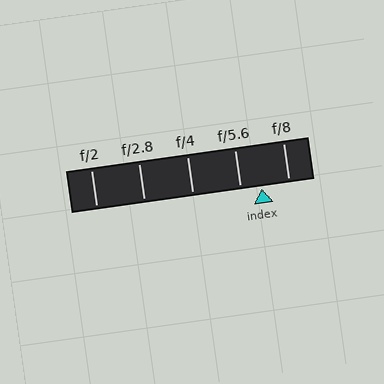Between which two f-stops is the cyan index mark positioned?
The index mark is between f/5.6 and f/8.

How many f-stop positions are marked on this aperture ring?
There are 5 f-stop positions marked.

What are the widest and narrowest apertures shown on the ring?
The widest aperture shown is f/2 and the narrowest is f/8.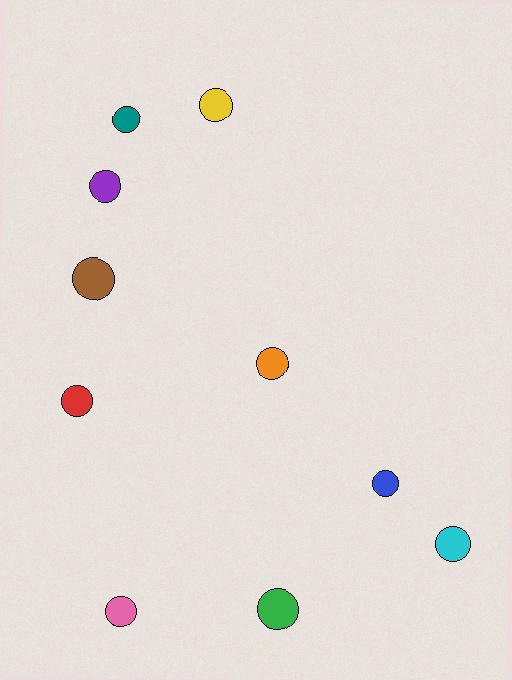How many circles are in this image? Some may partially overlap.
There are 10 circles.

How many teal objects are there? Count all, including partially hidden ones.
There is 1 teal object.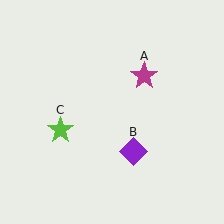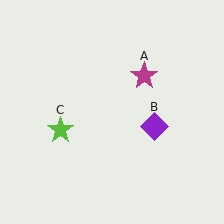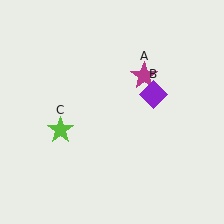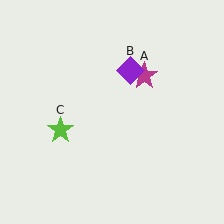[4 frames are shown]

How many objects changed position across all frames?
1 object changed position: purple diamond (object B).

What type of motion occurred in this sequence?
The purple diamond (object B) rotated counterclockwise around the center of the scene.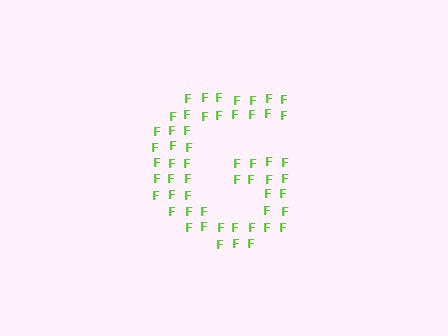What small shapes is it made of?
It is made of small letter F's.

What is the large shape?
The large shape is the letter G.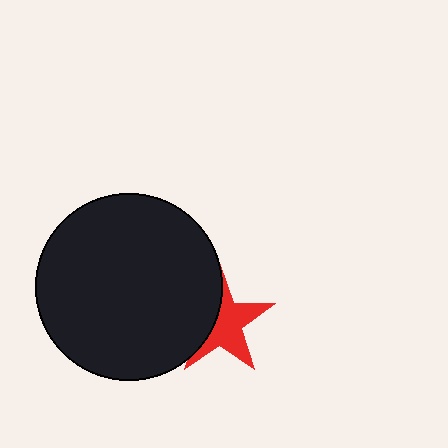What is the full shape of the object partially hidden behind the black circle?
The partially hidden object is a red star.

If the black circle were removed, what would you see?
You would see the complete red star.